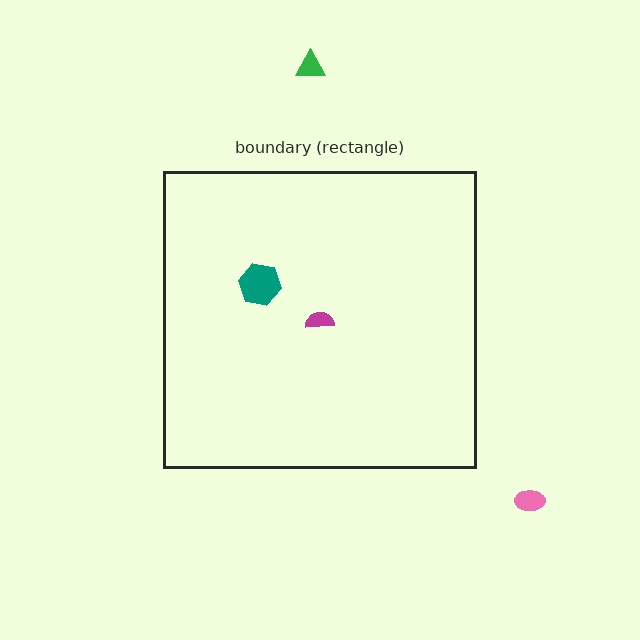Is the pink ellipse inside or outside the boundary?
Outside.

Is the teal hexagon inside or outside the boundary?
Inside.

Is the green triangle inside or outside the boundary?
Outside.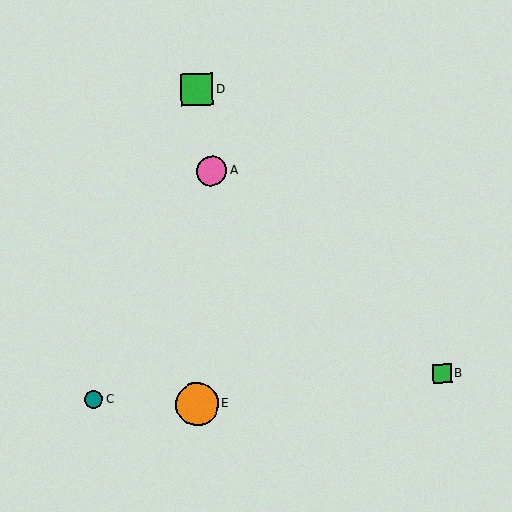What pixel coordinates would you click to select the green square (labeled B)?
Click at (442, 374) to select the green square B.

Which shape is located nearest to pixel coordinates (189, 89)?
The green square (labeled D) at (197, 90) is nearest to that location.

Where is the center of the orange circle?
The center of the orange circle is at (197, 404).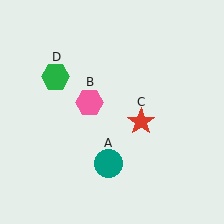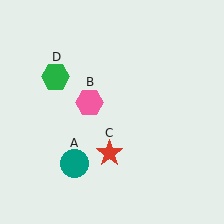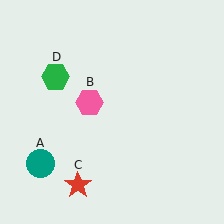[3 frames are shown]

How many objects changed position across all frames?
2 objects changed position: teal circle (object A), red star (object C).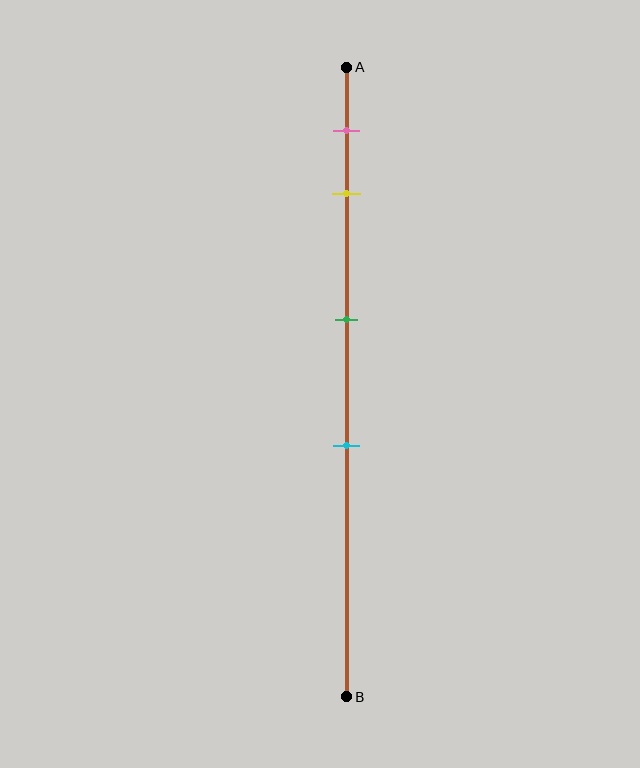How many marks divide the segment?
There are 4 marks dividing the segment.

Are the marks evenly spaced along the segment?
No, the marks are not evenly spaced.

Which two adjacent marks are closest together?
The pink and yellow marks are the closest adjacent pair.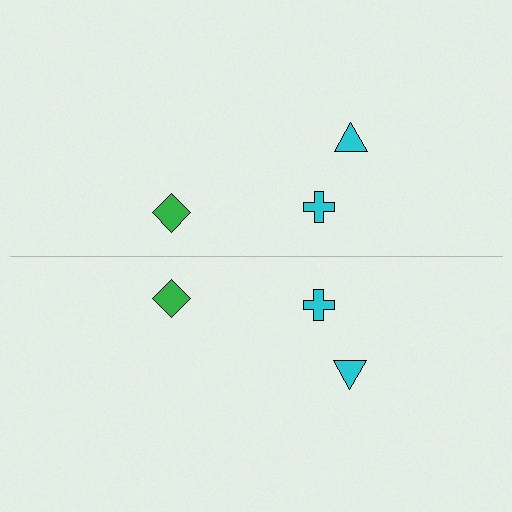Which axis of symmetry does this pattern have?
The pattern has a horizontal axis of symmetry running through the center of the image.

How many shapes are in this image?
There are 6 shapes in this image.